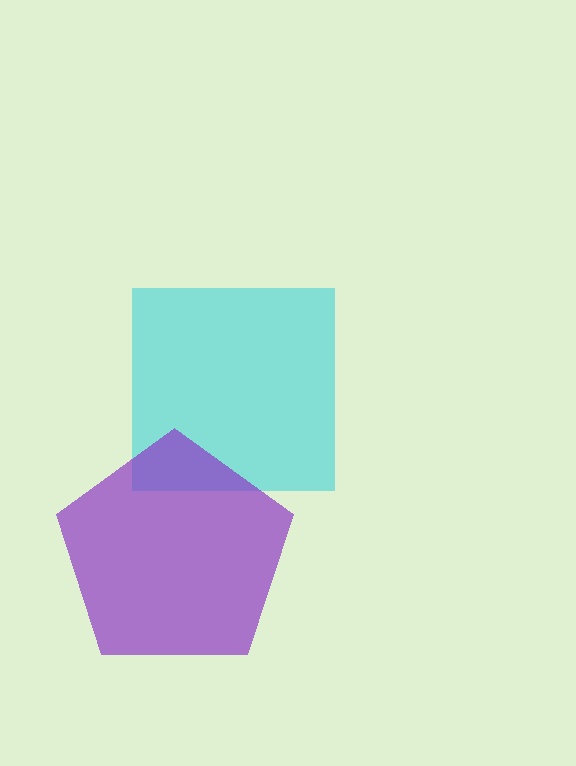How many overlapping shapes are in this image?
There are 2 overlapping shapes in the image.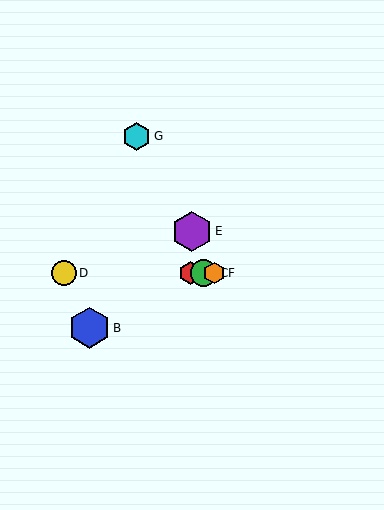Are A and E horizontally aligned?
No, A is at y≈273 and E is at y≈231.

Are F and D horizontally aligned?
Yes, both are at y≈273.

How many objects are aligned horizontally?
4 objects (A, C, D, F) are aligned horizontally.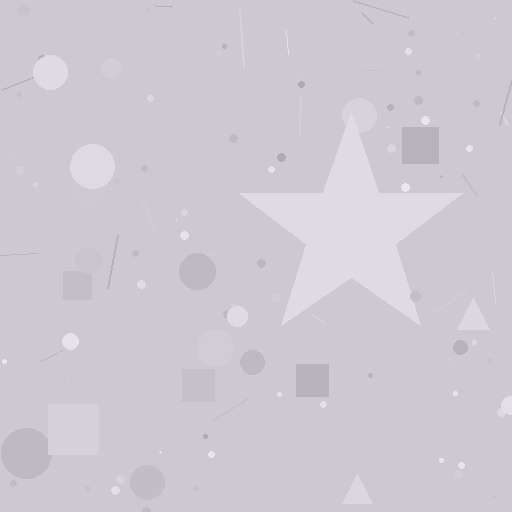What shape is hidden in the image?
A star is hidden in the image.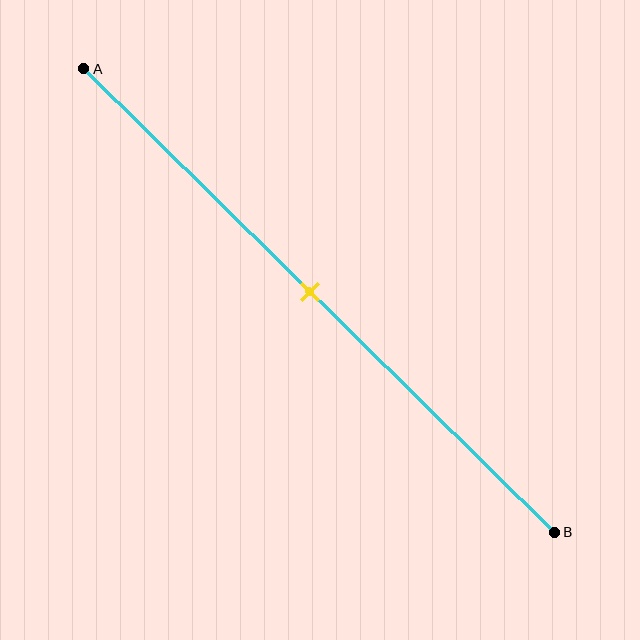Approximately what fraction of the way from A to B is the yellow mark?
The yellow mark is approximately 50% of the way from A to B.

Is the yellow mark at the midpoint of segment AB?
Yes, the mark is approximately at the midpoint.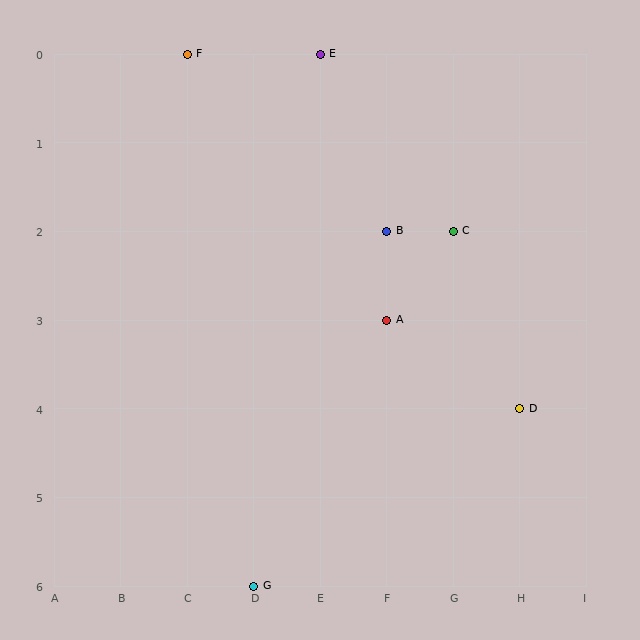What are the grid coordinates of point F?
Point F is at grid coordinates (C, 0).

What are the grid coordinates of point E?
Point E is at grid coordinates (E, 0).